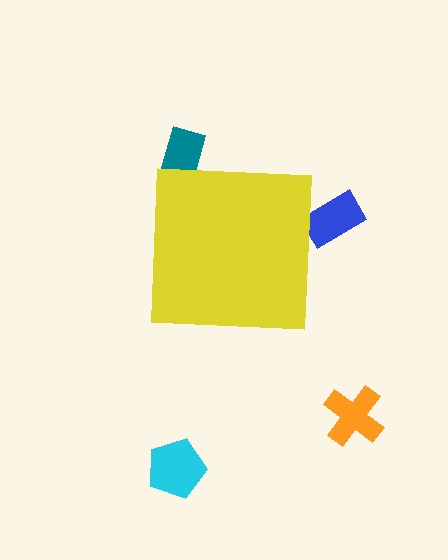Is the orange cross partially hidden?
No, the orange cross is fully visible.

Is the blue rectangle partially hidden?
Yes, the blue rectangle is partially hidden behind the yellow square.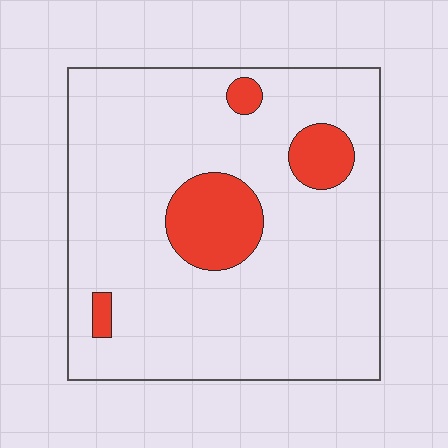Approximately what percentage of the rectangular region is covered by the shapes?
Approximately 15%.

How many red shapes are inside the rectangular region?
4.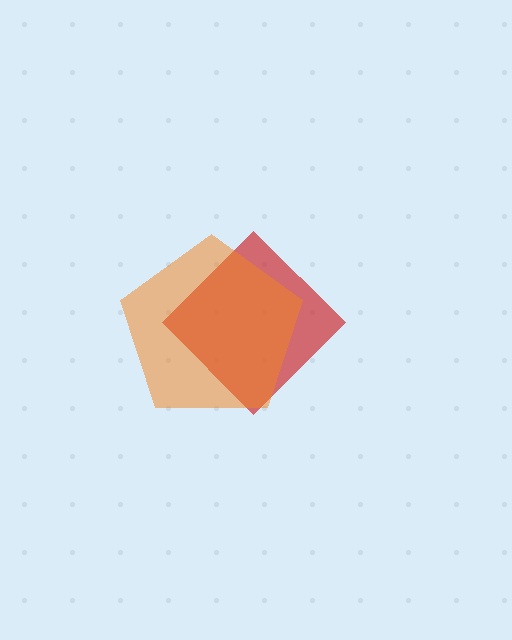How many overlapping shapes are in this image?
There are 2 overlapping shapes in the image.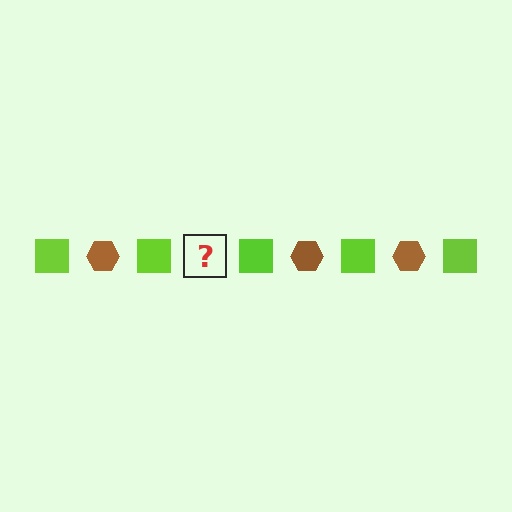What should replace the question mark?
The question mark should be replaced with a brown hexagon.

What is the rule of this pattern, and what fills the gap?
The rule is that the pattern alternates between lime square and brown hexagon. The gap should be filled with a brown hexagon.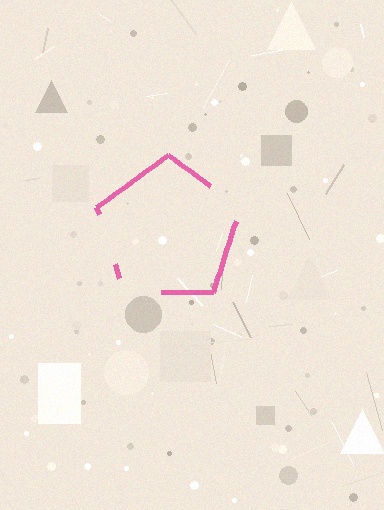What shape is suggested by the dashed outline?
The dashed outline suggests a pentagon.